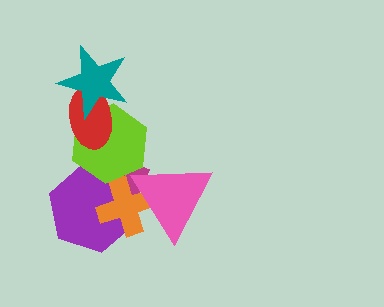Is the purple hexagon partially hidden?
Yes, it is partially covered by another shape.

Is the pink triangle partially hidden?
No, no other shape covers it.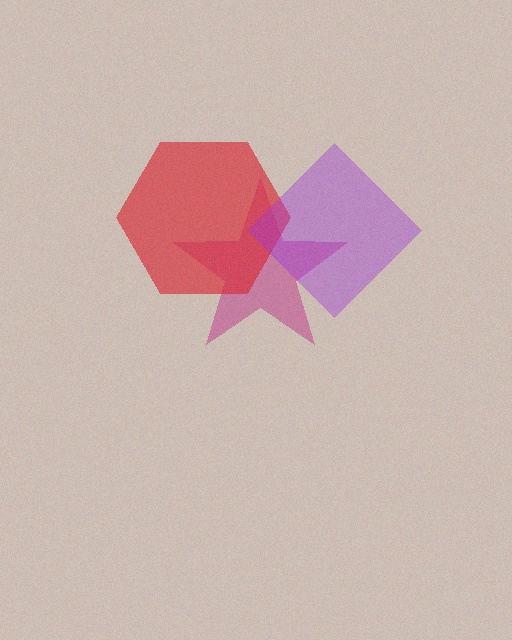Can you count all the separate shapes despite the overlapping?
Yes, there are 3 separate shapes.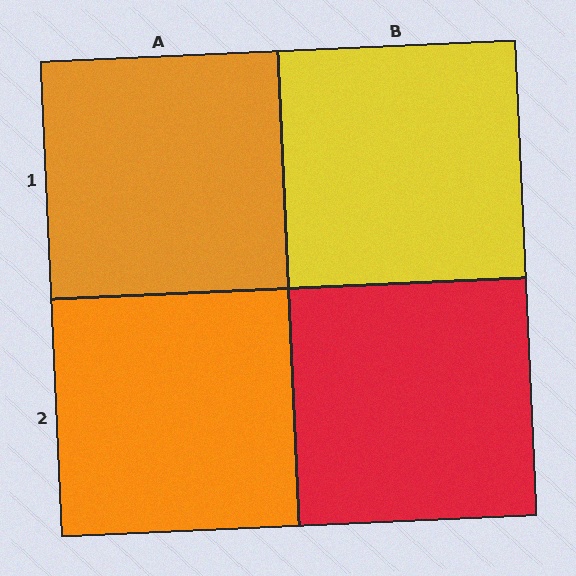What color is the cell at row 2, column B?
Red.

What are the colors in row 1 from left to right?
Orange, yellow.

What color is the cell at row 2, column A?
Orange.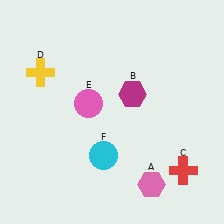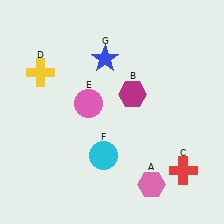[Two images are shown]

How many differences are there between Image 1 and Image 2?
There is 1 difference between the two images.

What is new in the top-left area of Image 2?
A blue star (G) was added in the top-left area of Image 2.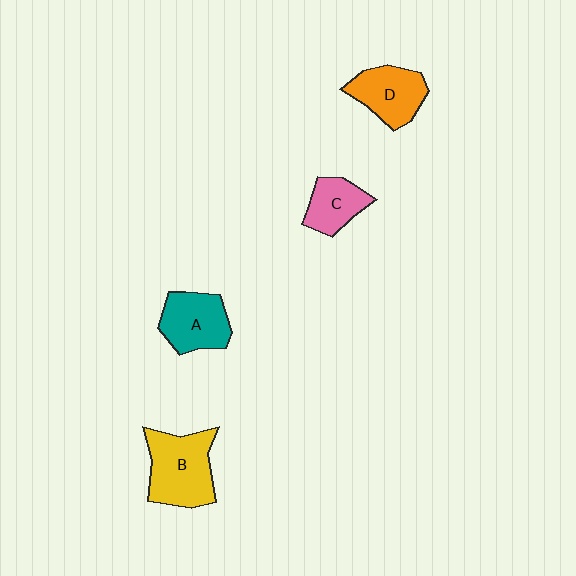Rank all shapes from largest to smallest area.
From largest to smallest: B (yellow), A (teal), D (orange), C (pink).